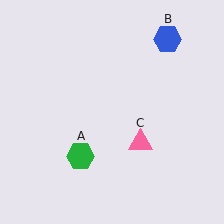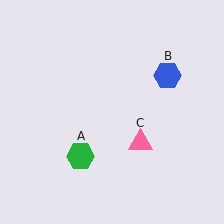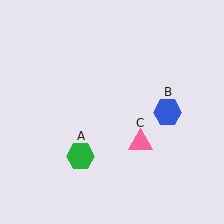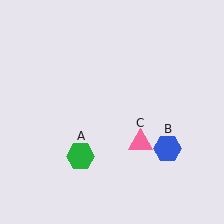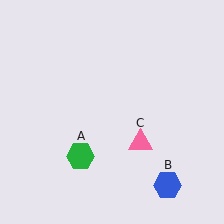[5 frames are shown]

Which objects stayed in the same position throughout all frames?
Green hexagon (object A) and pink triangle (object C) remained stationary.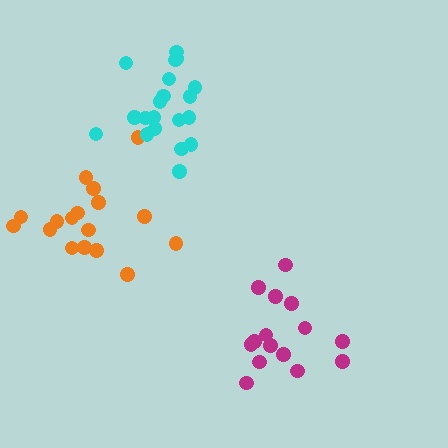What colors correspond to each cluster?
The clusters are colored: magenta, orange, cyan.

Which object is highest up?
The cyan cluster is topmost.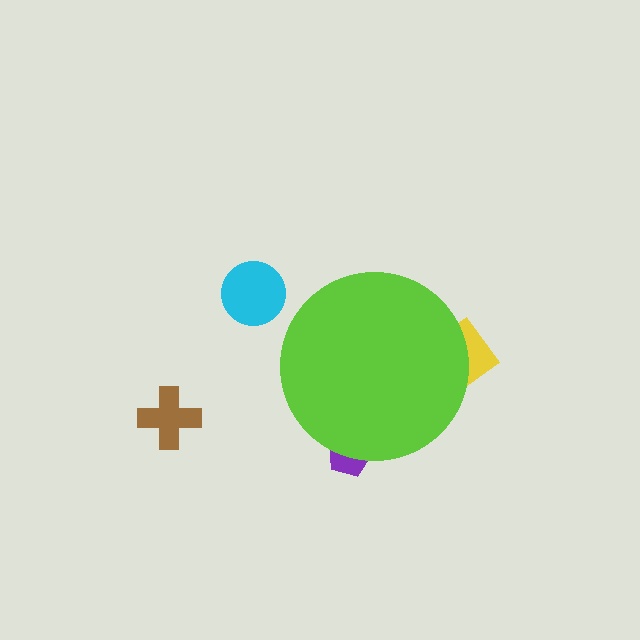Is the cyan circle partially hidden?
No, the cyan circle is fully visible.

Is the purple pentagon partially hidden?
Yes, the purple pentagon is partially hidden behind the lime circle.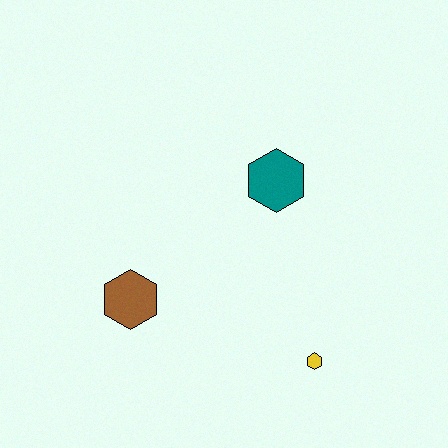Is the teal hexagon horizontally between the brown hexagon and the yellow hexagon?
Yes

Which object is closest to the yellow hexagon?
The teal hexagon is closest to the yellow hexagon.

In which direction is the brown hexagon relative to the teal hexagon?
The brown hexagon is to the left of the teal hexagon.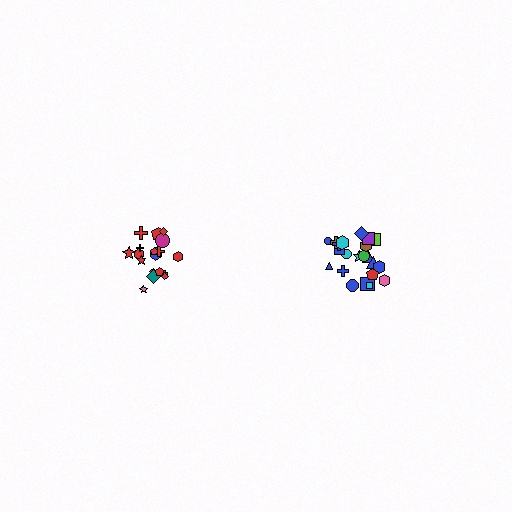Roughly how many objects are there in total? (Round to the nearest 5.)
Roughly 40 objects in total.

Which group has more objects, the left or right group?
The right group.